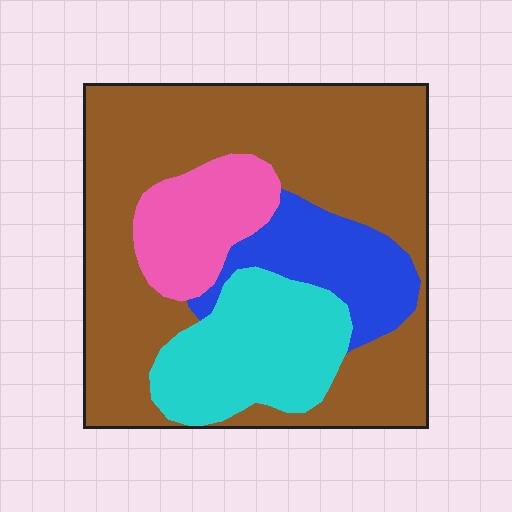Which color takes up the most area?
Brown, at roughly 55%.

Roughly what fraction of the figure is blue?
Blue covers 13% of the figure.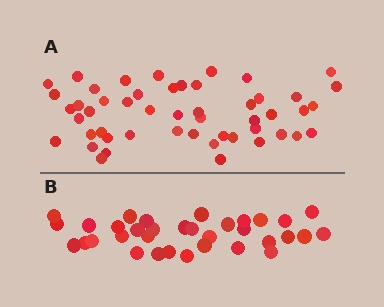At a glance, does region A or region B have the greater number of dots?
Region A (the top region) has more dots.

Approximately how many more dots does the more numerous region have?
Region A has approximately 15 more dots than region B.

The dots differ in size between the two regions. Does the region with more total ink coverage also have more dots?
No. Region B has more total ink coverage because its dots are larger, but region A actually contains more individual dots. Total area can be misleading — the number of items is what matters here.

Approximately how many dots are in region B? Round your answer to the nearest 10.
About 30 dots. (The exact count is 34, which rounds to 30.)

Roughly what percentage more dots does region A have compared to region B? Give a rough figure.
About 45% more.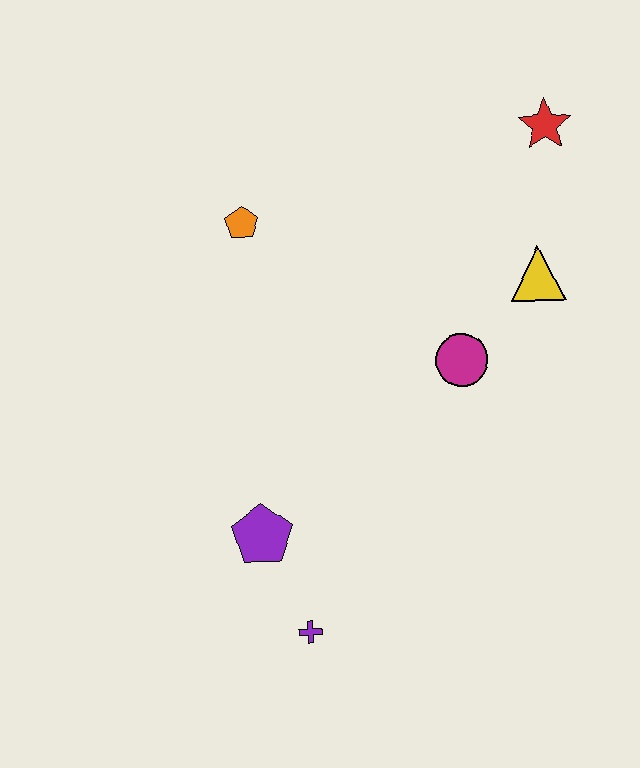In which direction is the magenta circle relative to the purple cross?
The magenta circle is above the purple cross.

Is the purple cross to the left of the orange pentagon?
No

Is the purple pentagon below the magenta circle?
Yes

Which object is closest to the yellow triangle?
The magenta circle is closest to the yellow triangle.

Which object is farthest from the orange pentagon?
The purple cross is farthest from the orange pentagon.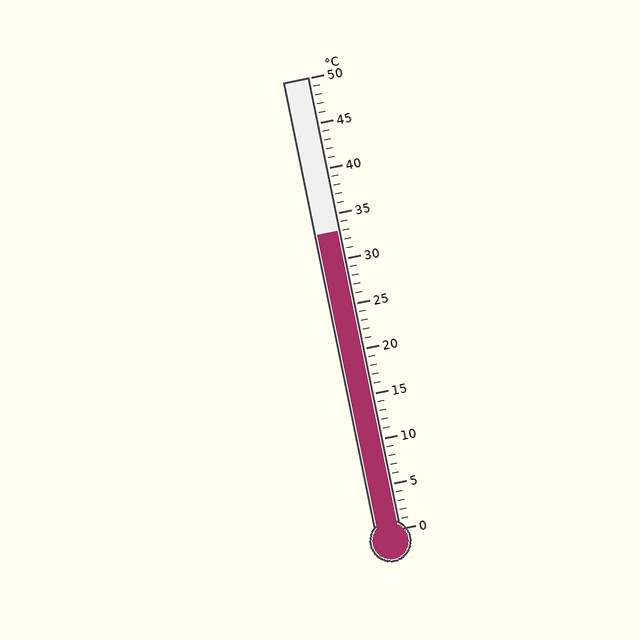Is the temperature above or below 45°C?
The temperature is below 45°C.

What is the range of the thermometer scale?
The thermometer scale ranges from 0°C to 50°C.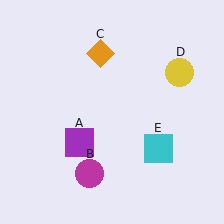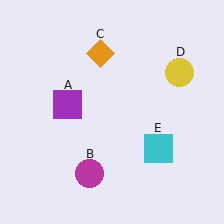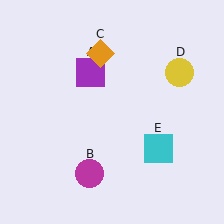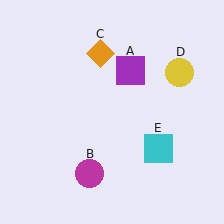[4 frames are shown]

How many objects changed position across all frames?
1 object changed position: purple square (object A).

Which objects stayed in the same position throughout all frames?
Magenta circle (object B) and orange diamond (object C) and yellow circle (object D) and cyan square (object E) remained stationary.